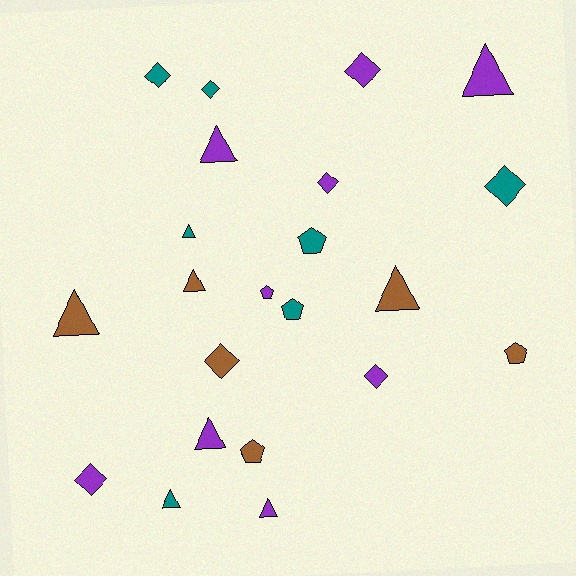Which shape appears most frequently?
Triangle, with 9 objects.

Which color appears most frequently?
Purple, with 9 objects.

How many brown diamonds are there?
There is 1 brown diamond.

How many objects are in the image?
There are 22 objects.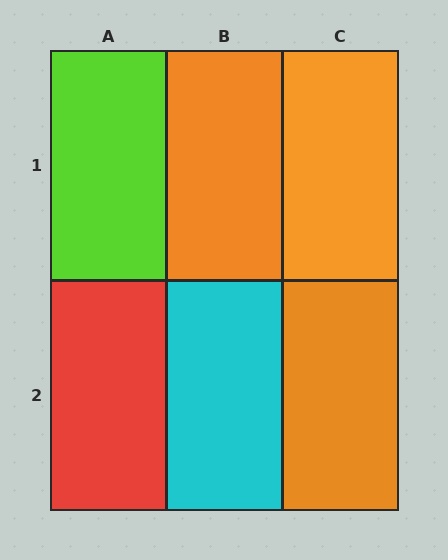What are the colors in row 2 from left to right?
Red, cyan, orange.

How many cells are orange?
3 cells are orange.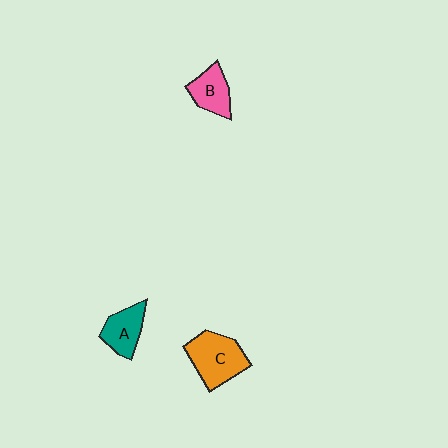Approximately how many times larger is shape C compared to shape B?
Approximately 1.6 times.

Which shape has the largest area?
Shape C (orange).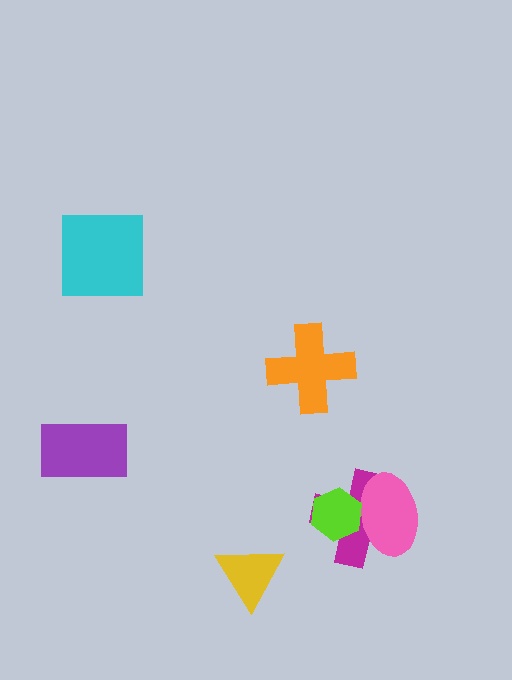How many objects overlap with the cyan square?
0 objects overlap with the cyan square.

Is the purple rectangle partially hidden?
No, no other shape covers it.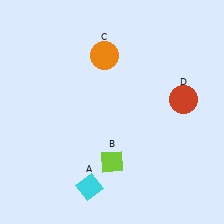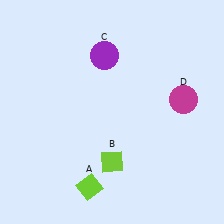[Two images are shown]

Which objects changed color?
A changed from cyan to lime. C changed from orange to purple. D changed from red to magenta.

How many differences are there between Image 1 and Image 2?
There are 3 differences between the two images.